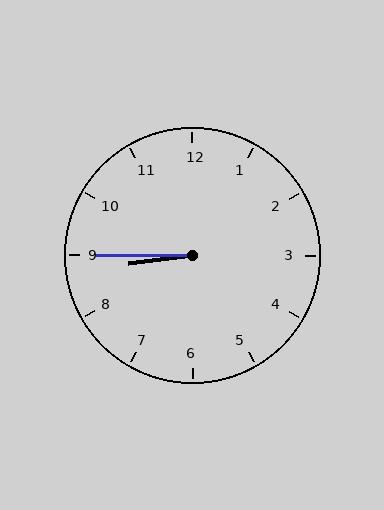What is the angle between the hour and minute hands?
Approximately 8 degrees.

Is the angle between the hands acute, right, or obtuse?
It is acute.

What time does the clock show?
8:45.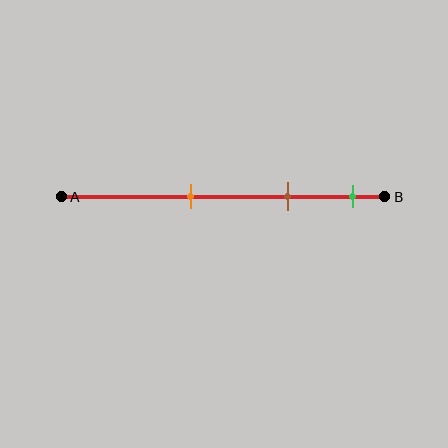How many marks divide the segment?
There are 3 marks dividing the segment.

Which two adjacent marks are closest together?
The brown and green marks are the closest adjacent pair.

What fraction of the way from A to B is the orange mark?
The orange mark is approximately 40% (0.4) of the way from A to B.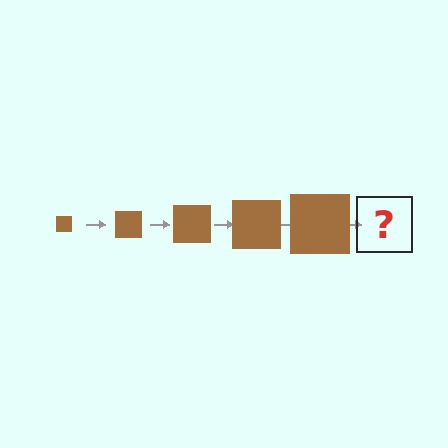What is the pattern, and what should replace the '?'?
The pattern is that the square gets progressively larger each step. The '?' should be a brown square, larger than the previous one.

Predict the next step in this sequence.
The next step is a brown square, larger than the previous one.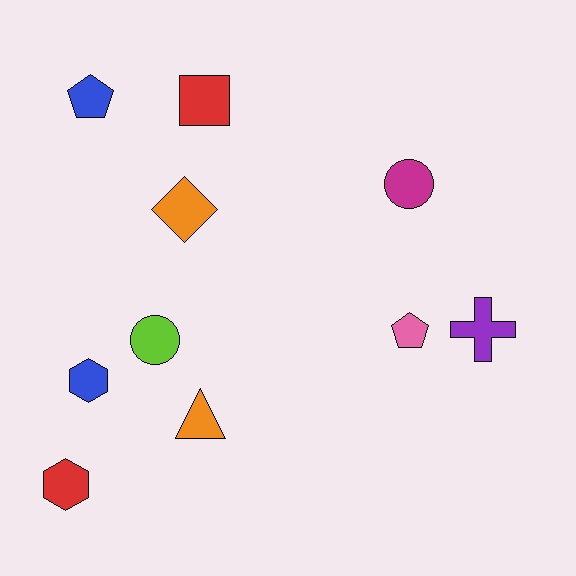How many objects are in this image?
There are 10 objects.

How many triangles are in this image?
There is 1 triangle.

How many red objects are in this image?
There are 2 red objects.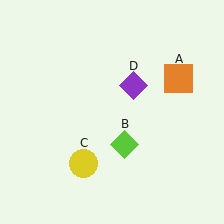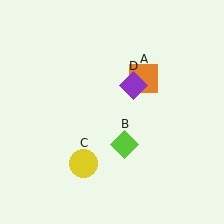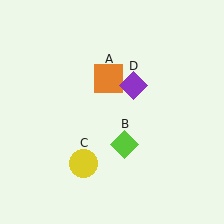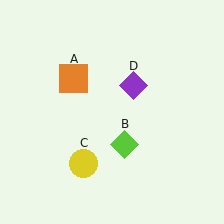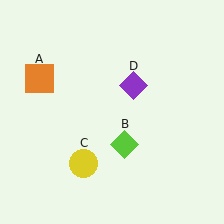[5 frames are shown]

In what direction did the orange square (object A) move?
The orange square (object A) moved left.